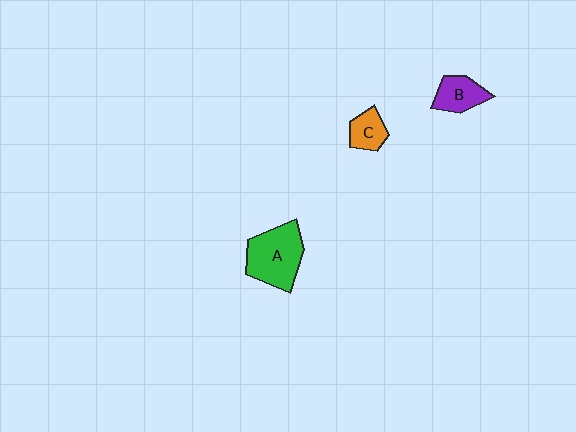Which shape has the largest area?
Shape A (green).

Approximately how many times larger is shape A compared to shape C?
Approximately 2.3 times.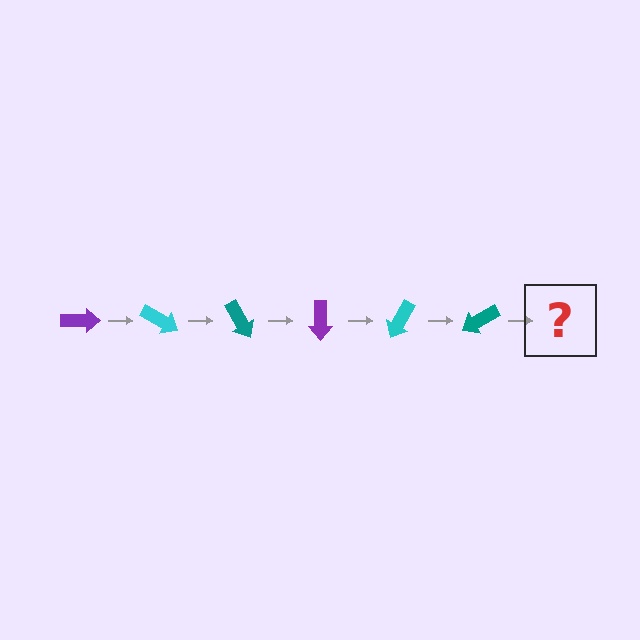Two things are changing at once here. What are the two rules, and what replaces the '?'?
The two rules are that it rotates 30 degrees each step and the color cycles through purple, cyan, and teal. The '?' should be a purple arrow, rotated 180 degrees from the start.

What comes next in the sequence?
The next element should be a purple arrow, rotated 180 degrees from the start.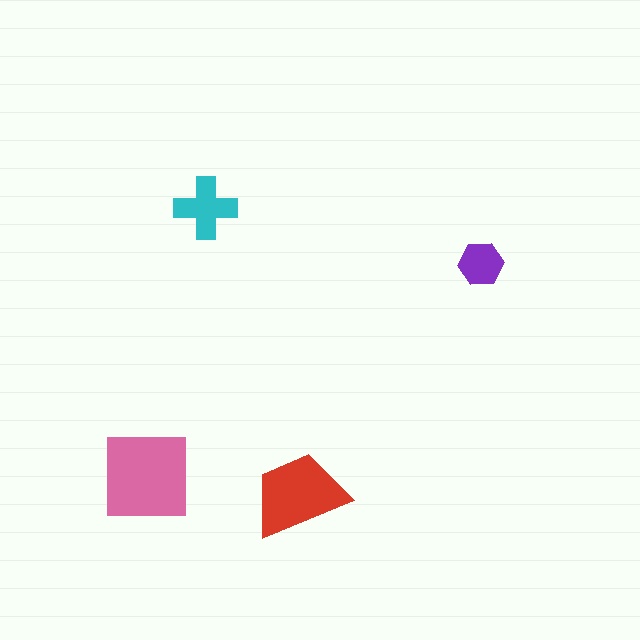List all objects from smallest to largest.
The purple hexagon, the cyan cross, the red trapezoid, the pink square.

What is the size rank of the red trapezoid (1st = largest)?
2nd.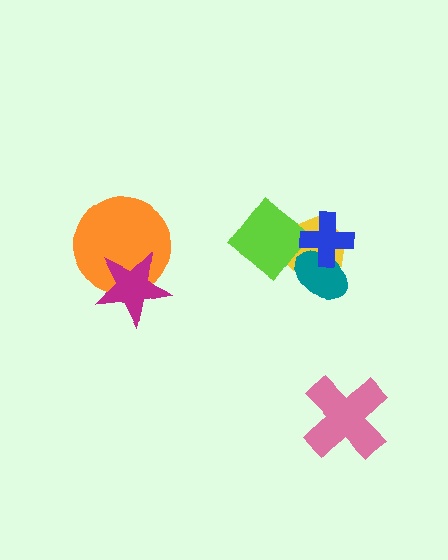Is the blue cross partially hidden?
No, no other shape covers it.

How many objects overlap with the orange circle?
1 object overlaps with the orange circle.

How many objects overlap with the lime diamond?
3 objects overlap with the lime diamond.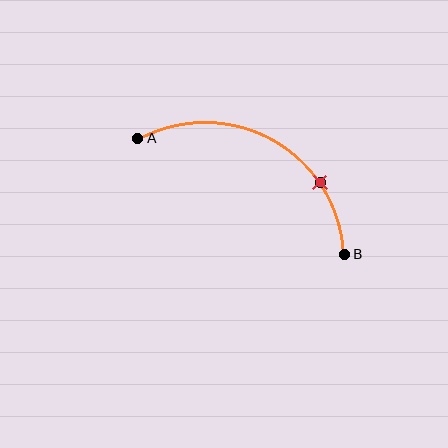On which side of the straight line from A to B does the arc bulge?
The arc bulges above the straight line connecting A and B.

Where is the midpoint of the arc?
The arc midpoint is the point on the curve farthest from the straight line joining A and B. It sits above that line.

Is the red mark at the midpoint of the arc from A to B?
No. The red mark lies on the arc but is closer to endpoint B. The arc midpoint would be at the point on the curve equidistant along the arc from both A and B.